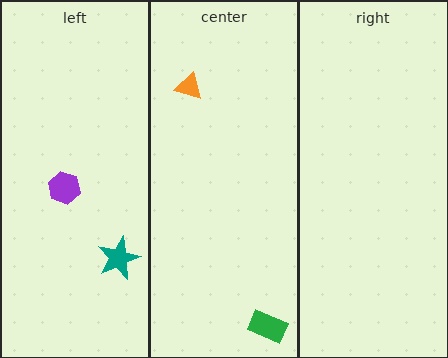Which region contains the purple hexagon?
The left region.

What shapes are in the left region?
The teal star, the purple hexagon.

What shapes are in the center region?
The orange triangle, the green rectangle.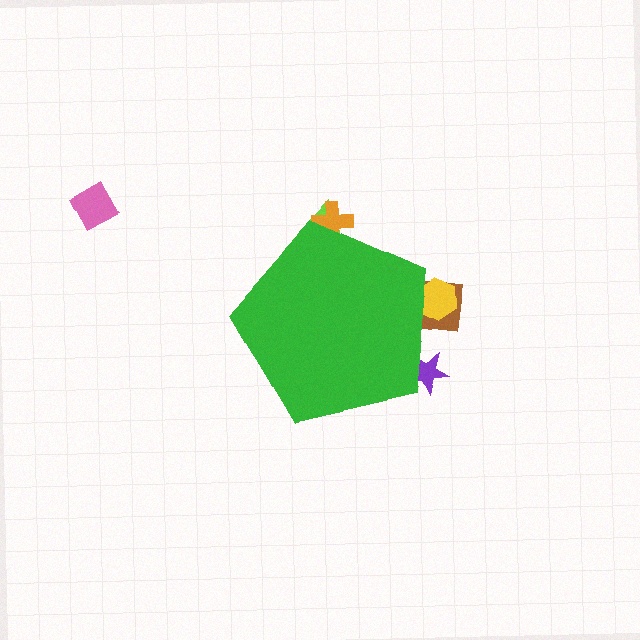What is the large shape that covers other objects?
A green pentagon.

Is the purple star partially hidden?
Yes, the purple star is partially hidden behind the green pentagon.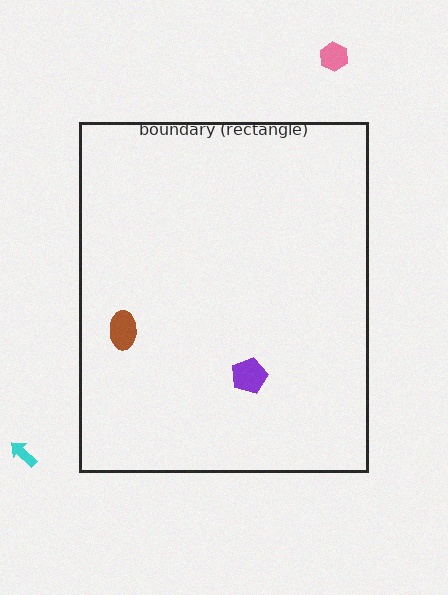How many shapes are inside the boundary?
2 inside, 2 outside.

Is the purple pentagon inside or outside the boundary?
Inside.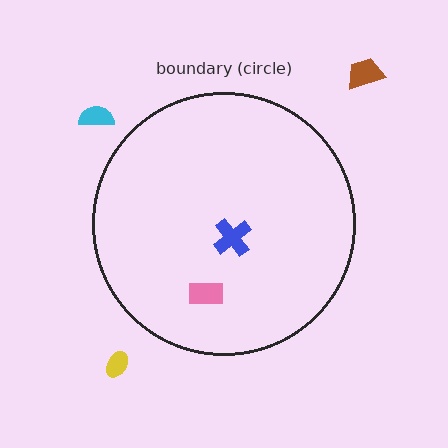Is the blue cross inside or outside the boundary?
Inside.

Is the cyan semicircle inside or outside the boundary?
Outside.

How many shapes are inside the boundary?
2 inside, 3 outside.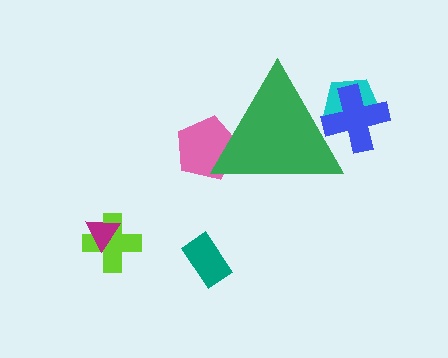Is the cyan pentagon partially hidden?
Yes, the cyan pentagon is partially hidden behind the green triangle.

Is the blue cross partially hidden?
Yes, the blue cross is partially hidden behind the green triangle.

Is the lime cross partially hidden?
No, the lime cross is fully visible.